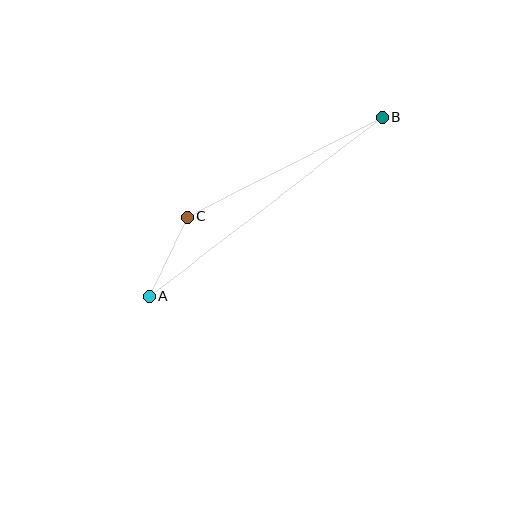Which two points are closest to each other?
Points A and C are closest to each other.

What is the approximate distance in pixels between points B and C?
The distance between B and C is approximately 219 pixels.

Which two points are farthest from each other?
Points A and B are farthest from each other.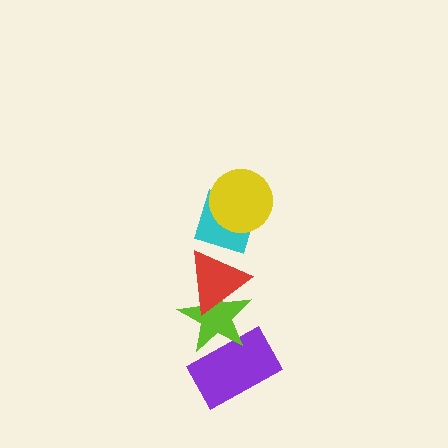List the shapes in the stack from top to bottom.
From top to bottom: the yellow circle, the cyan diamond, the red triangle, the lime star, the purple rectangle.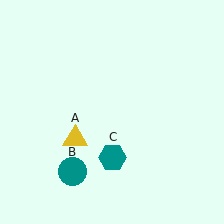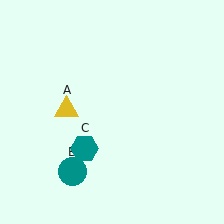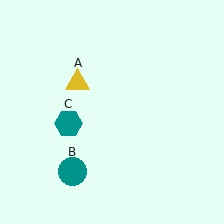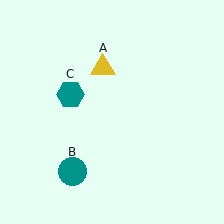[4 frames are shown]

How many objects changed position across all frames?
2 objects changed position: yellow triangle (object A), teal hexagon (object C).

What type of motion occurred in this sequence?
The yellow triangle (object A), teal hexagon (object C) rotated clockwise around the center of the scene.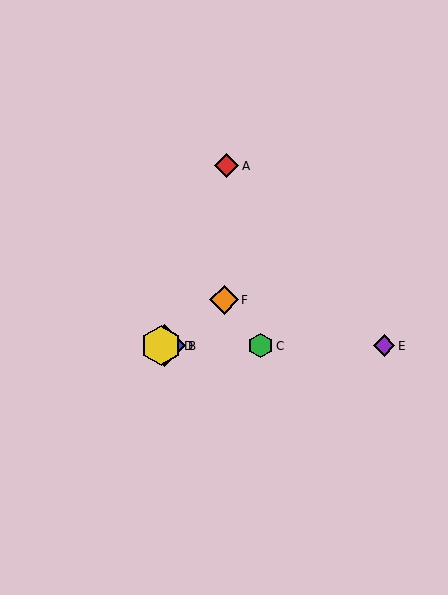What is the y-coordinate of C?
Object C is at y≈346.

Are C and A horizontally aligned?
No, C is at y≈346 and A is at y≈166.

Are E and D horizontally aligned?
Yes, both are at y≈346.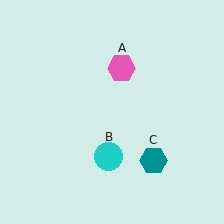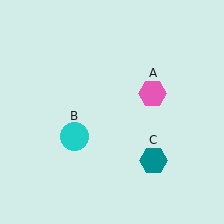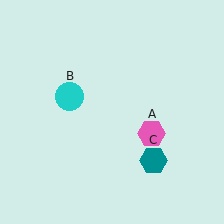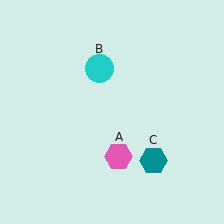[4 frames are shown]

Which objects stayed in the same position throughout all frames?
Teal hexagon (object C) remained stationary.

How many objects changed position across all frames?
2 objects changed position: pink hexagon (object A), cyan circle (object B).